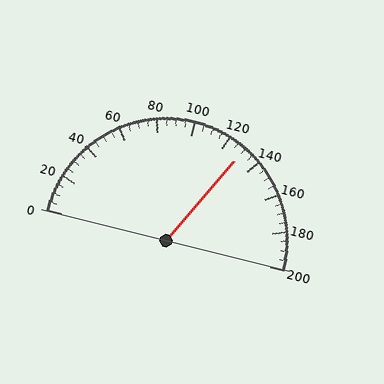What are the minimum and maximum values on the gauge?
The gauge ranges from 0 to 200.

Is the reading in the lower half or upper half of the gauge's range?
The reading is in the upper half of the range (0 to 200).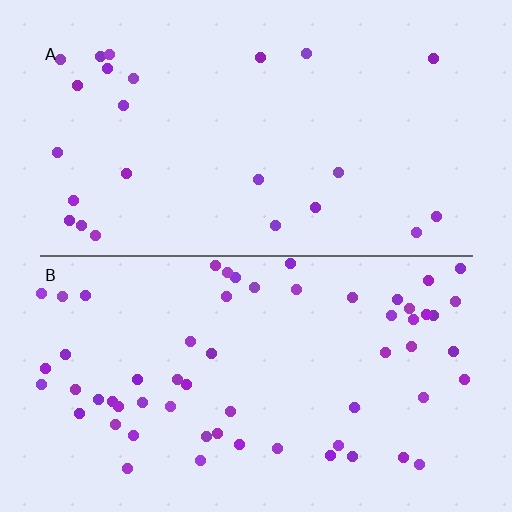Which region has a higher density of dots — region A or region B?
B (the bottom).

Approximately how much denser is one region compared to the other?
Approximately 2.5× — region B over region A.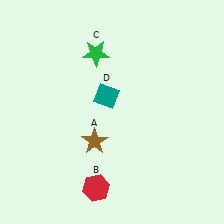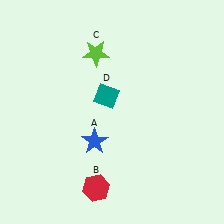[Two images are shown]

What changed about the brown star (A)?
In Image 1, A is brown. In Image 2, it changed to blue.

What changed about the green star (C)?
In Image 1, C is green. In Image 2, it changed to lime.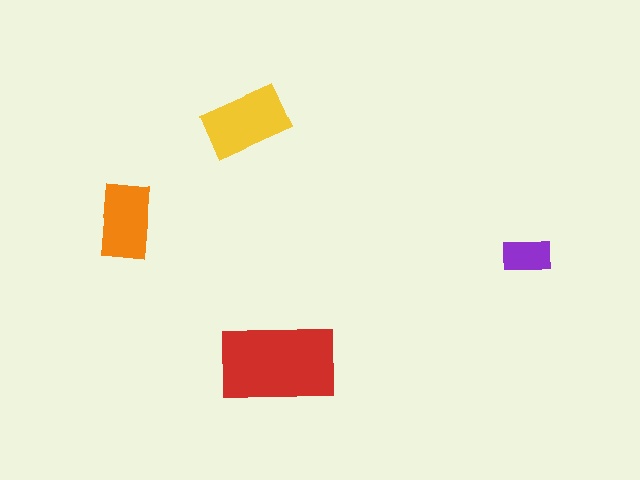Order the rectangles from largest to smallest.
the red one, the yellow one, the orange one, the purple one.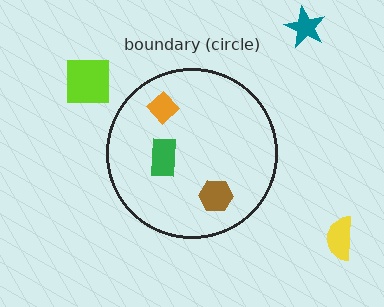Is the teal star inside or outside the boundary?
Outside.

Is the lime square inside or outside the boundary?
Outside.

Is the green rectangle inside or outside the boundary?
Inside.